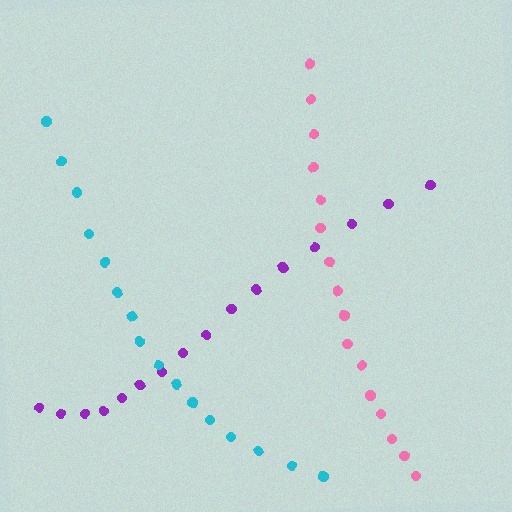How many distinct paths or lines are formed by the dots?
There are 3 distinct paths.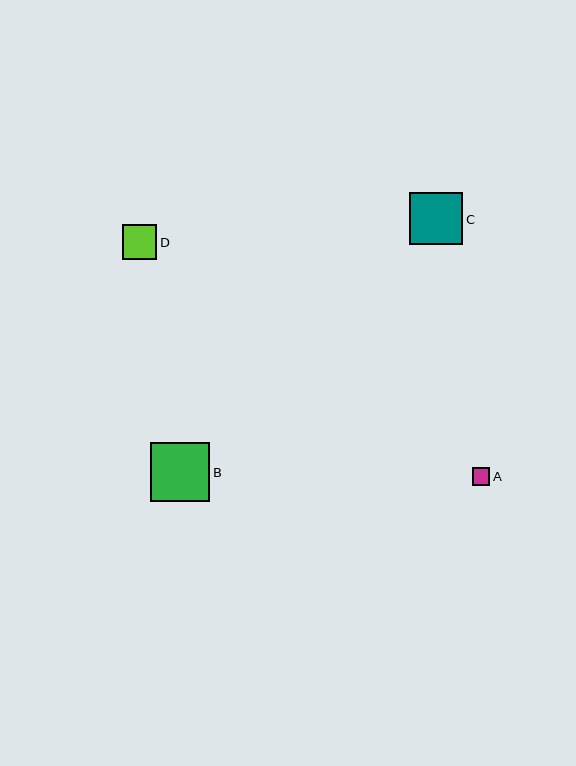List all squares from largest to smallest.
From largest to smallest: B, C, D, A.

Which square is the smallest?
Square A is the smallest with a size of approximately 17 pixels.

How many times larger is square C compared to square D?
Square C is approximately 1.5 times the size of square D.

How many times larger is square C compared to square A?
Square C is approximately 3.1 times the size of square A.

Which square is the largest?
Square B is the largest with a size of approximately 59 pixels.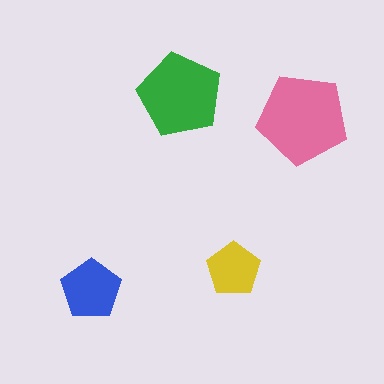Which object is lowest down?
The blue pentagon is bottommost.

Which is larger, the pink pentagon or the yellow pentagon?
The pink one.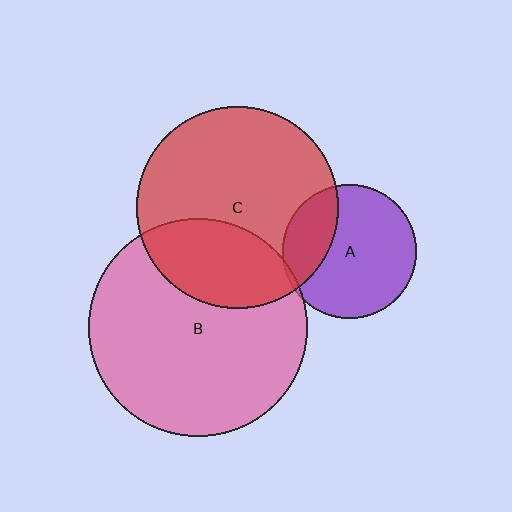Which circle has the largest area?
Circle B (pink).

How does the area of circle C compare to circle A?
Approximately 2.3 times.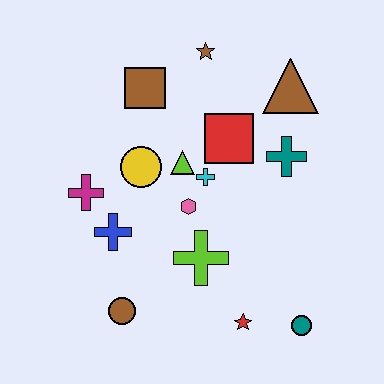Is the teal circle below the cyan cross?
Yes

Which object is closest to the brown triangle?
The teal cross is closest to the brown triangle.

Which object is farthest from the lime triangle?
The teal circle is farthest from the lime triangle.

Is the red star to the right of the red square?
Yes